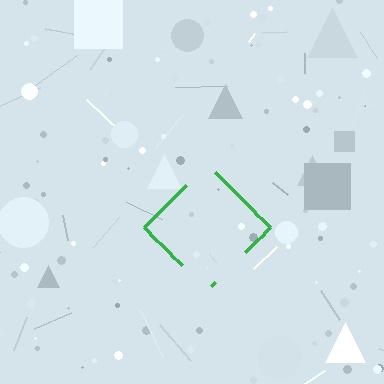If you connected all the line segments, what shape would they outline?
They would outline a diamond.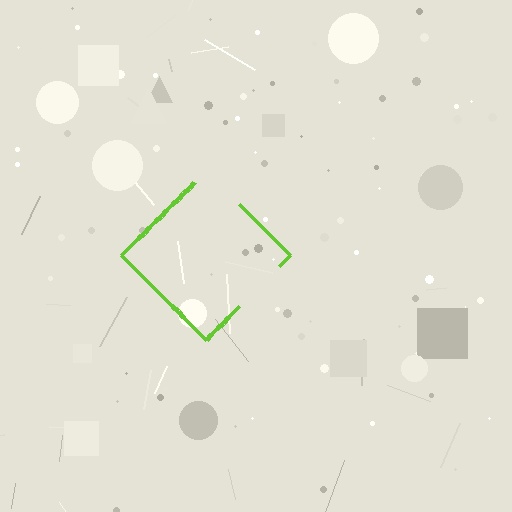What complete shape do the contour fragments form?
The contour fragments form a diamond.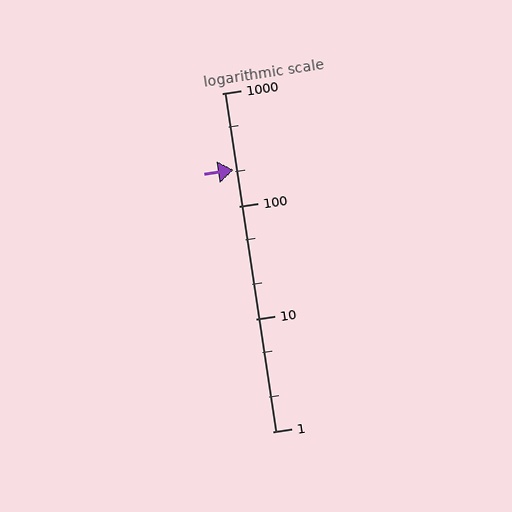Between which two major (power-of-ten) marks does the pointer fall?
The pointer is between 100 and 1000.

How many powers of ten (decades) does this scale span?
The scale spans 3 decades, from 1 to 1000.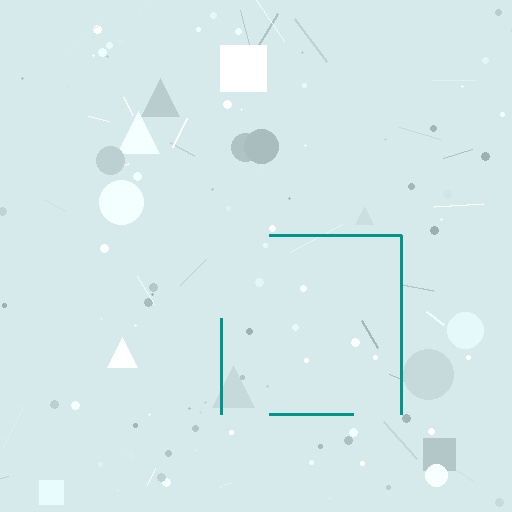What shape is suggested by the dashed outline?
The dashed outline suggests a square.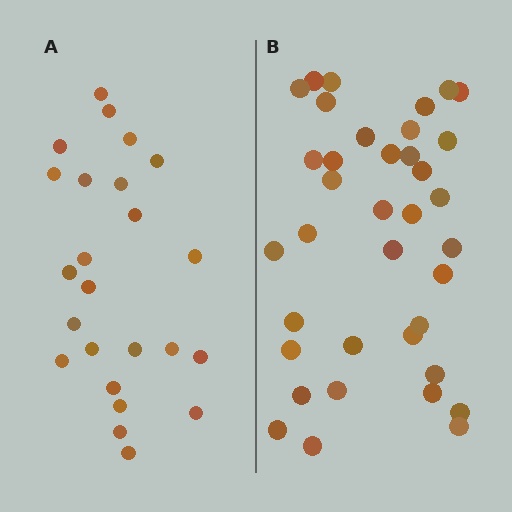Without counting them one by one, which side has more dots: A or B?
Region B (the right region) has more dots.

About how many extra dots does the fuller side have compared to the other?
Region B has approximately 15 more dots than region A.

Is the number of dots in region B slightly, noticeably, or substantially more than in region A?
Region B has substantially more. The ratio is roughly 1.5 to 1.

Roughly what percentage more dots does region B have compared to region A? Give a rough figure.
About 55% more.